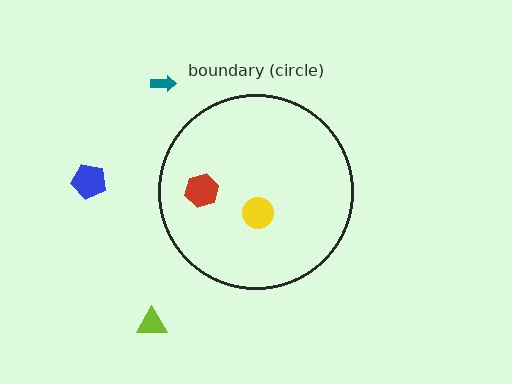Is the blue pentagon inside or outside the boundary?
Outside.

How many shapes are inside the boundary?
2 inside, 3 outside.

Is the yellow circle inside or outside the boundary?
Inside.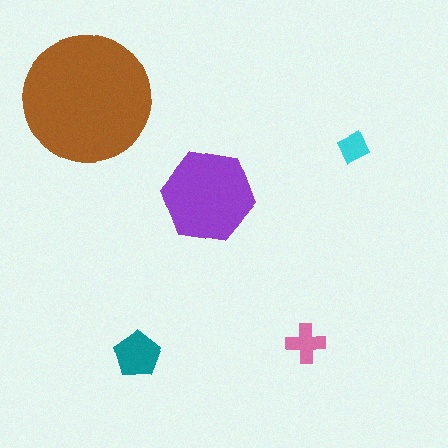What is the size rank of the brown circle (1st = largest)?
1st.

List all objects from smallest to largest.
The cyan diamond, the pink cross, the teal pentagon, the purple hexagon, the brown circle.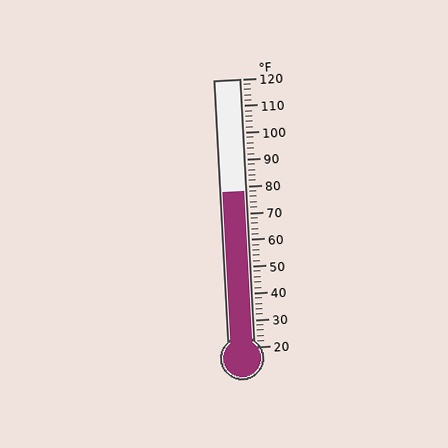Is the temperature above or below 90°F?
The temperature is below 90°F.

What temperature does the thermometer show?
The thermometer shows approximately 78°F.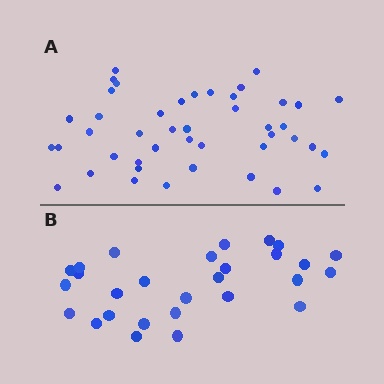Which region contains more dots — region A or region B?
Region A (the top region) has more dots.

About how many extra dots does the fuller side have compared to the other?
Region A has approximately 15 more dots than region B.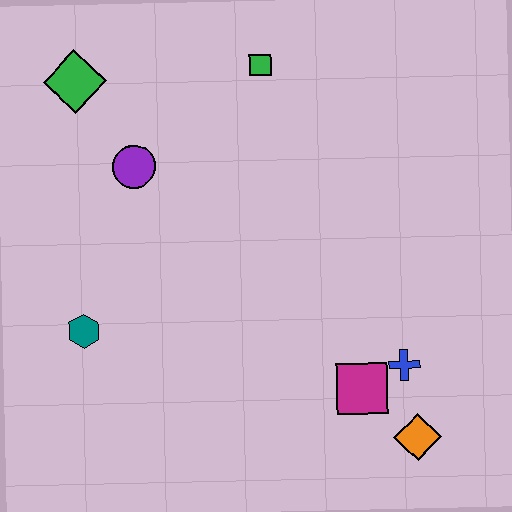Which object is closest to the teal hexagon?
The purple circle is closest to the teal hexagon.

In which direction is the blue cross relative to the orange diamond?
The blue cross is above the orange diamond.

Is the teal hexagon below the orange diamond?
No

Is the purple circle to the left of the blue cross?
Yes